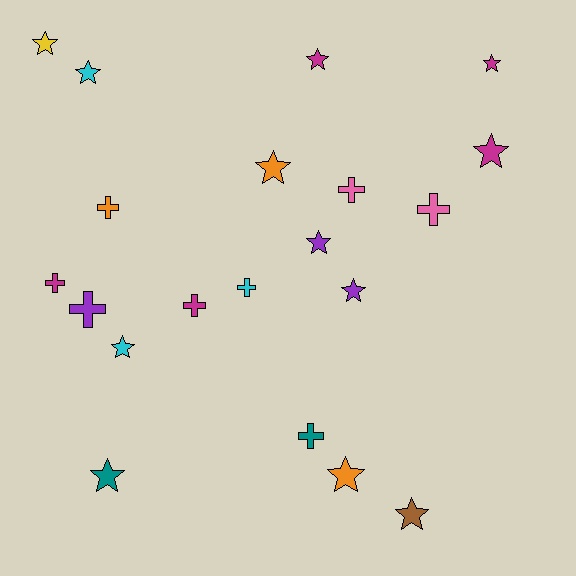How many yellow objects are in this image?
There is 1 yellow object.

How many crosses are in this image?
There are 8 crosses.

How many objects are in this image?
There are 20 objects.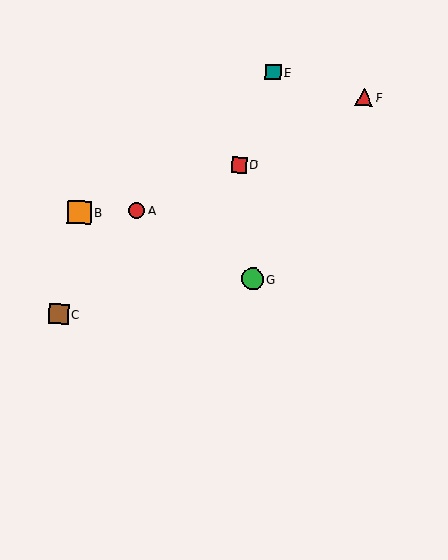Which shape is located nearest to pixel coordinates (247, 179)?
The red square (labeled D) at (239, 165) is nearest to that location.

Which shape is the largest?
The orange square (labeled B) is the largest.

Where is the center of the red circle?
The center of the red circle is at (137, 210).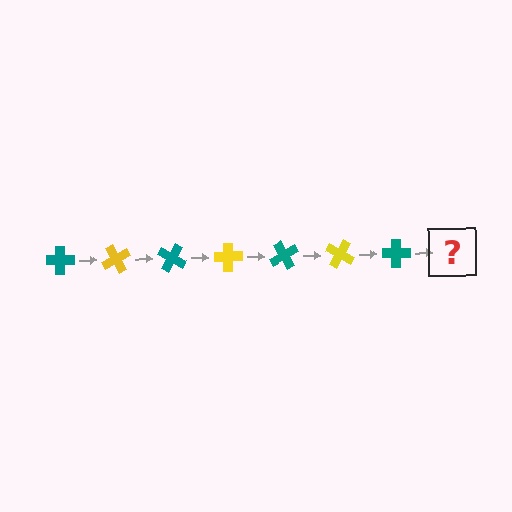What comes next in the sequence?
The next element should be a yellow cross, rotated 420 degrees from the start.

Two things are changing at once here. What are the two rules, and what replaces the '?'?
The two rules are that it rotates 60 degrees each step and the color cycles through teal and yellow. The '?' should be a yellow cross, rotated 420 degrees from the start.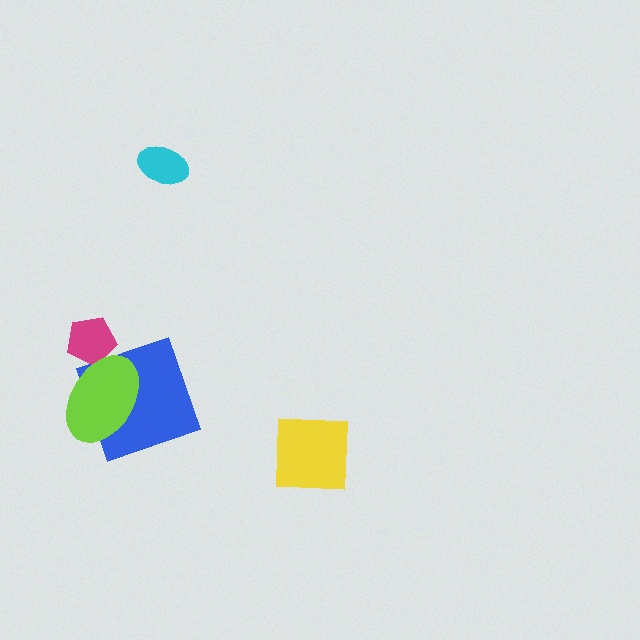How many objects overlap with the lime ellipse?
2 objects overlap with the lime ellipse.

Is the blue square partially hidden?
Yes, it is partially covered by another shape.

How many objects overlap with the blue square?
1 object overlaps with the blue square.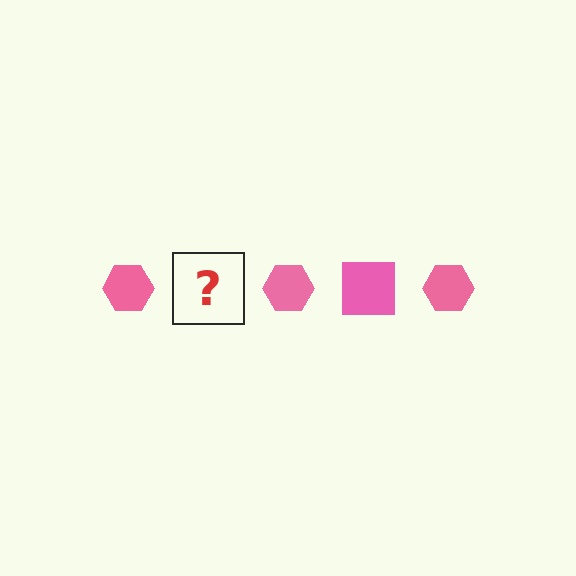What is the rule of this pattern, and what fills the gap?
The rule is that the pattern cycles through hexagon, square shapes in pink. The gap should be filled with a pink square.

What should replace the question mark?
The question mark should be replaced with a pink square.